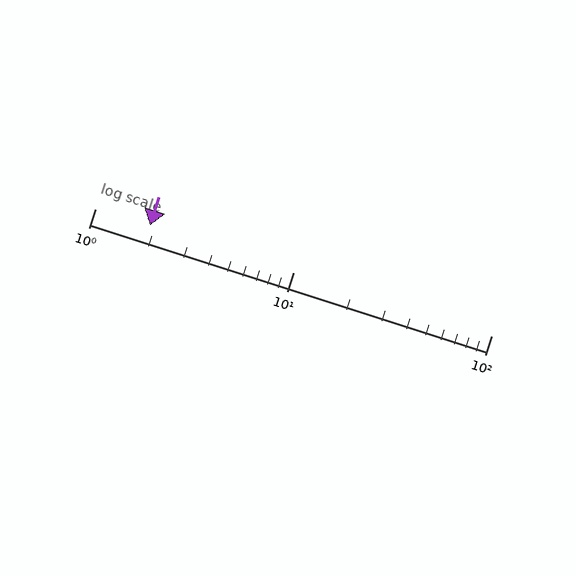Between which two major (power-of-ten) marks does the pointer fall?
The pointer is between 1 and 10.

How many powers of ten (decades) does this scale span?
The scale spans 2 decades, from 1 to 100.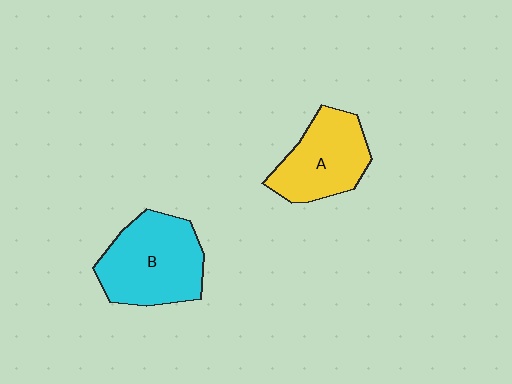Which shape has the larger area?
Shape B (cyan).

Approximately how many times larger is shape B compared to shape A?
Approximately 1.3 times.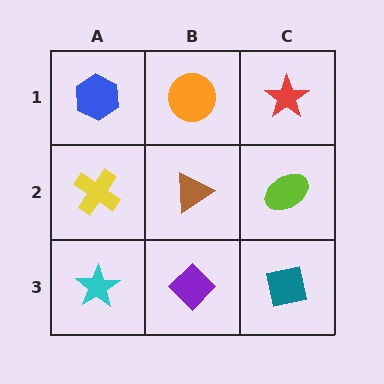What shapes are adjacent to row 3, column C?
A lime ellipse (row 2, column C), a purple diamond (row 3, column B).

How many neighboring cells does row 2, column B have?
4.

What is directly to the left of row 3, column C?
A purple diamond.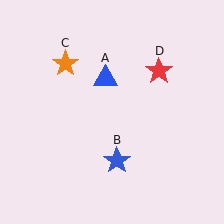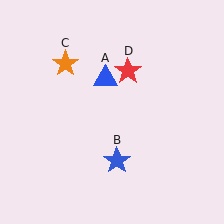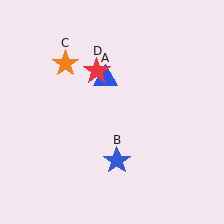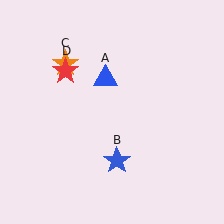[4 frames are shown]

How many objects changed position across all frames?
1 object changed position: red star (object D).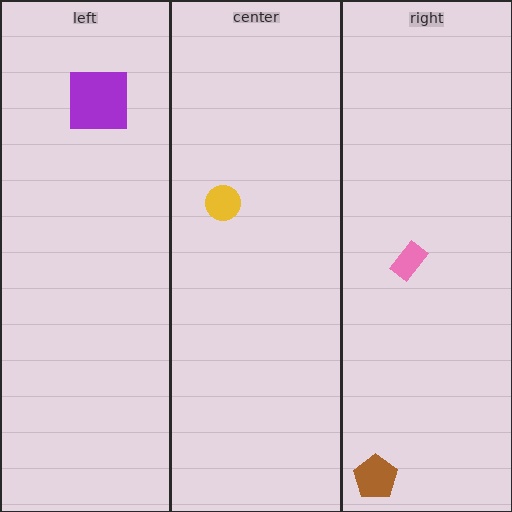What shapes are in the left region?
The purple square.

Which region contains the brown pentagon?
The right region.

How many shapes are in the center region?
1.